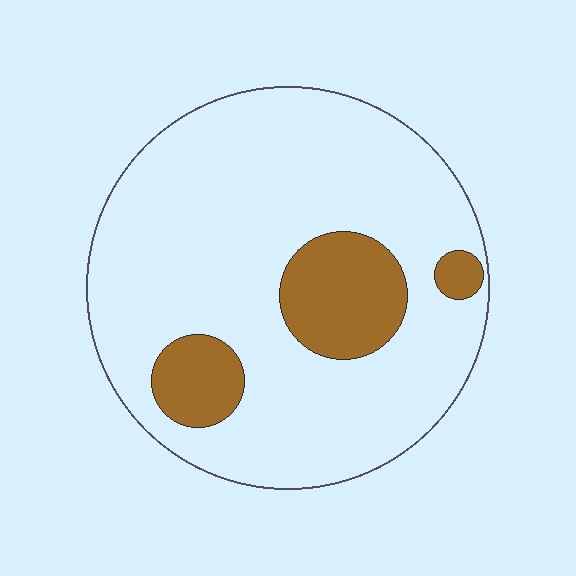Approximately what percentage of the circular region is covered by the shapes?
Approximately 15%.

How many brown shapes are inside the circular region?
3.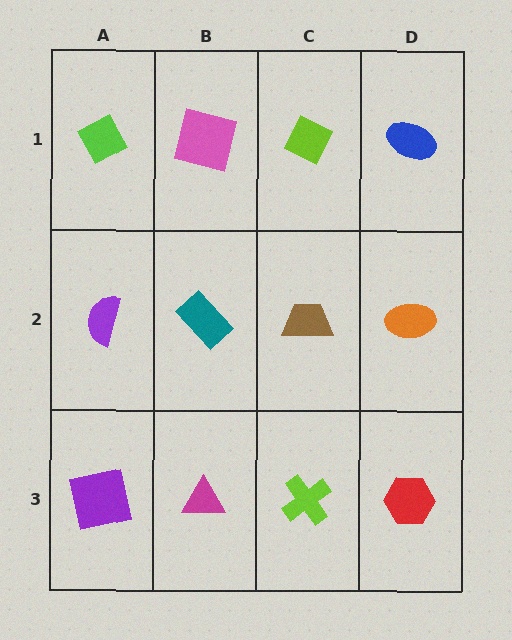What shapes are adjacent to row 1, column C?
A brown trapezoid (row 2, column C), a pink square (row 1, column B), a blue ellipse (row 1, column D).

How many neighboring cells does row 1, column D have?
2.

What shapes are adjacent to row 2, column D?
A blue ellipse (row 1, column D), a red hexagon (row 3, column D), a brown trapezoid (row 2, column C).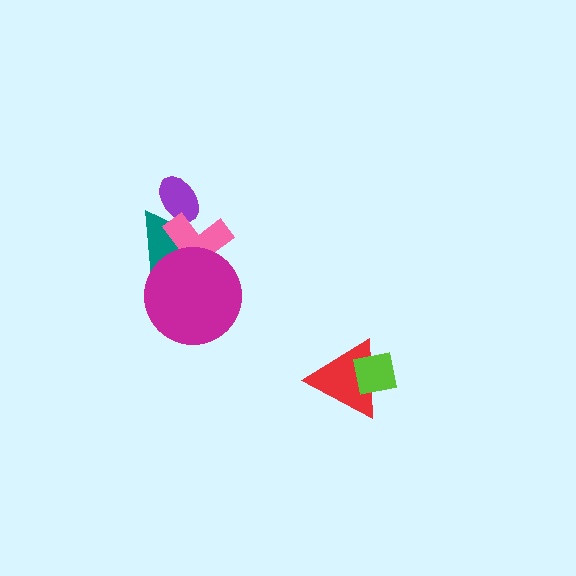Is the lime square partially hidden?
No, no other shape covers it.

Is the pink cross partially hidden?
Yes, it is partially covered by another shape.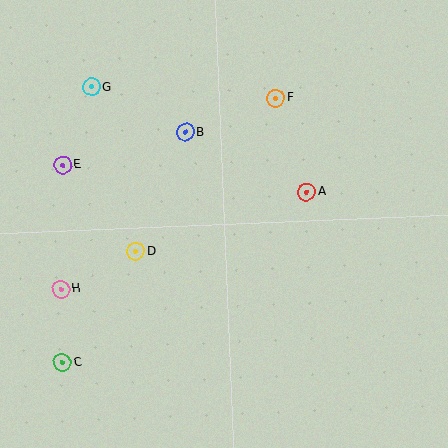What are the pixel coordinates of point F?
Point F is at (275, 98).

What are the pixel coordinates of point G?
Point G is at (92, 87).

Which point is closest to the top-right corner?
Point F is closest to the top-right corner.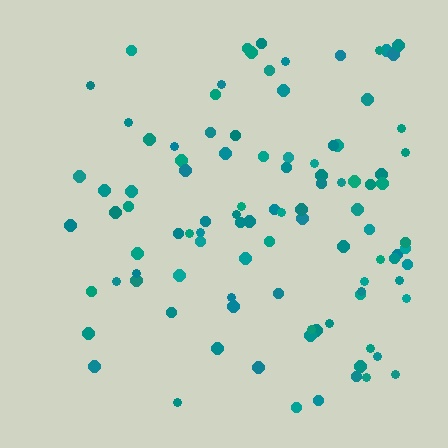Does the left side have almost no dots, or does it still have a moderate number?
Still a moderate number, just noticeably fewer than the right.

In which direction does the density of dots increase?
From left to right, with the right side densest.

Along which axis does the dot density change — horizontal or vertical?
Horizontal.